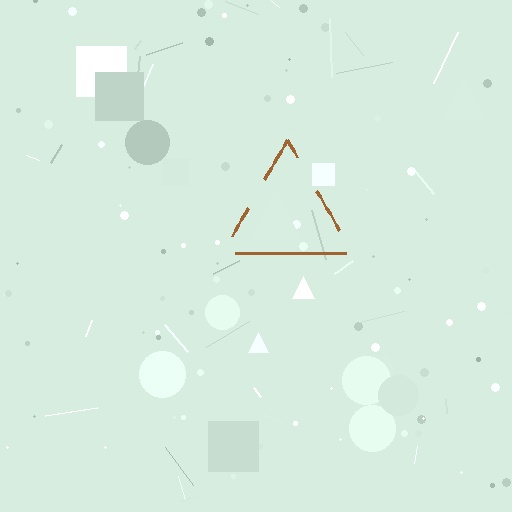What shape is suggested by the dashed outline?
The dashed outline suggests a triangle.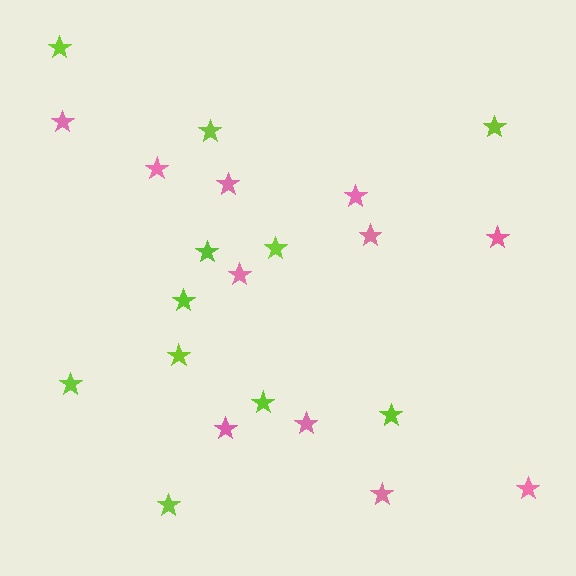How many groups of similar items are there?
There are 2 groups: one group of pink stars (11) and one group of lime stars (11).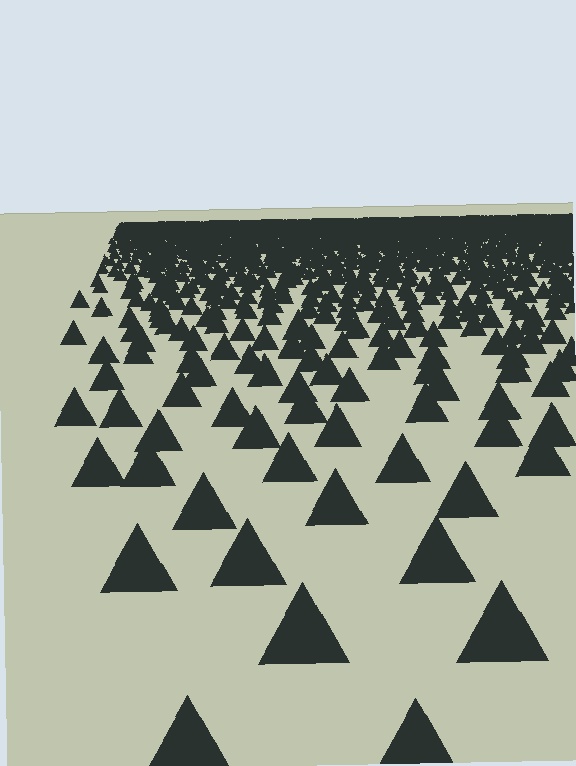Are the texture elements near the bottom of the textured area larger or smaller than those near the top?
Larger. Near the bottom, elements are closer to the viewer and appear at a bigger on-screen size.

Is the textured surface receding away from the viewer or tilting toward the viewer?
The surface is receding away from the viewer. Texture elements get smaller and denser toward the top.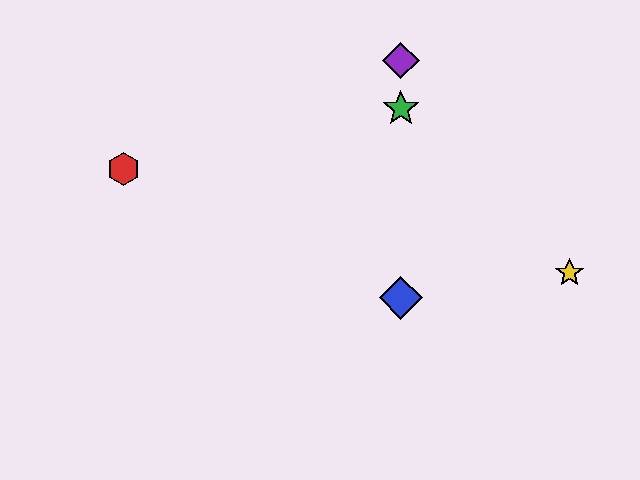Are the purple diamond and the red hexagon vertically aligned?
No, the purple diamond is at x≈401 and the red hexagon is at x≈124.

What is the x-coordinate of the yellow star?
The yellow star is at x≈569.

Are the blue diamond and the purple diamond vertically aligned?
Yes, both are at x≈401.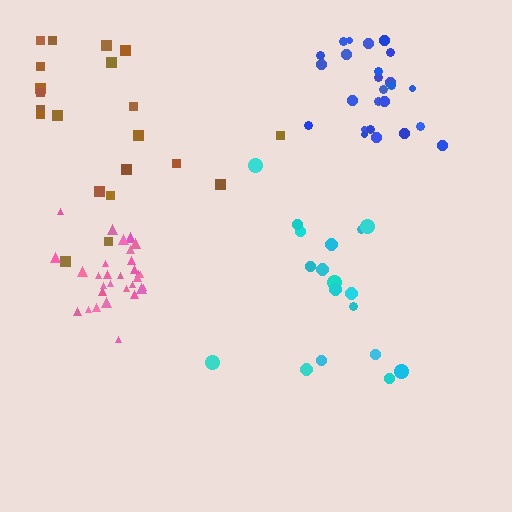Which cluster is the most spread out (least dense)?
Cyan.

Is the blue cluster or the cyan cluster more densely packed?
Blue.